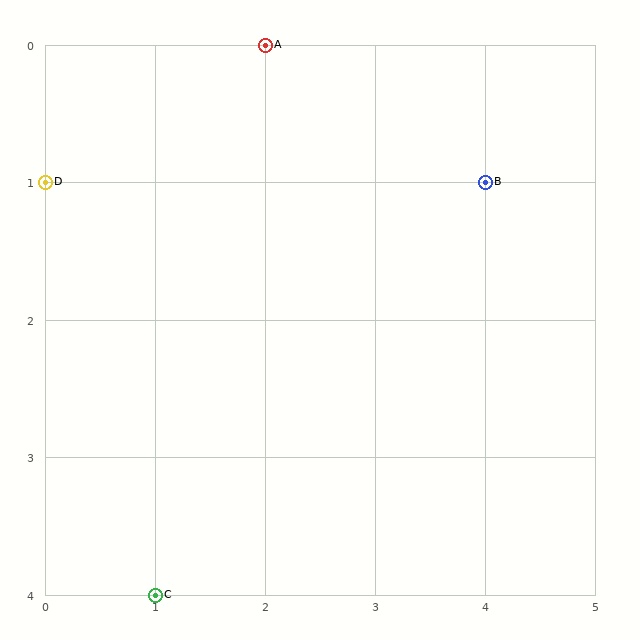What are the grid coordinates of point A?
Point A is at grid coordinates (2, 0).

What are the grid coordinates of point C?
Point C is at grid coordinates (1, 4).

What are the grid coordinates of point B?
Point B is at grid coordinates (4, 1).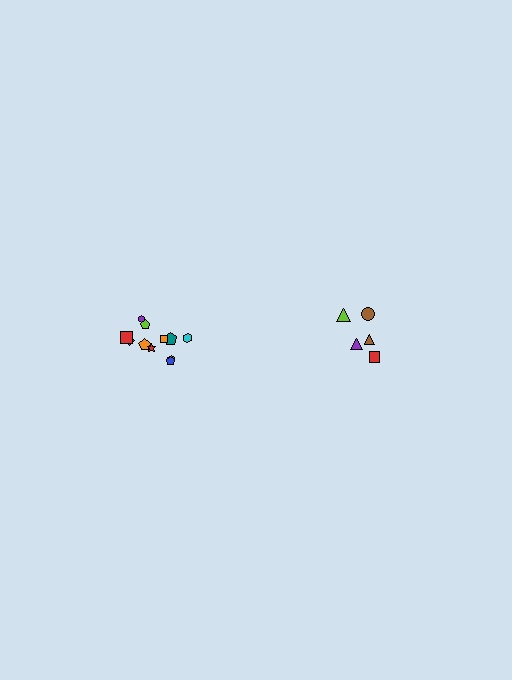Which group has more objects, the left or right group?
The left group.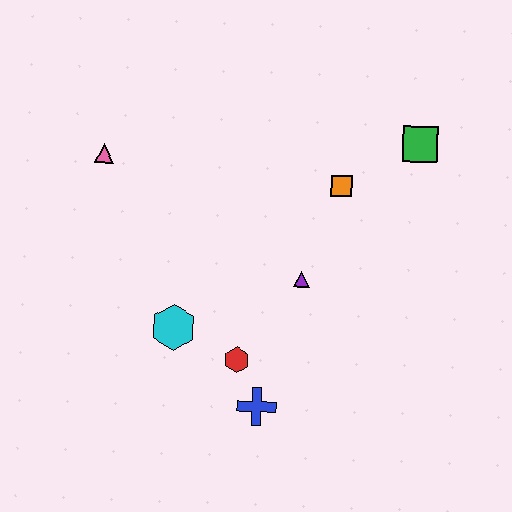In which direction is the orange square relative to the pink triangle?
The orange square is to the right of the pink triangle.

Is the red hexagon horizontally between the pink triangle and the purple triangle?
Yes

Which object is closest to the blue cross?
The red hexagon is closest to the blue cross.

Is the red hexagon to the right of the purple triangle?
No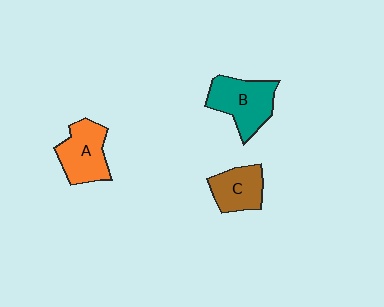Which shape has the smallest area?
Shape C (brown).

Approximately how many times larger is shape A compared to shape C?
Approximately 1.2 times.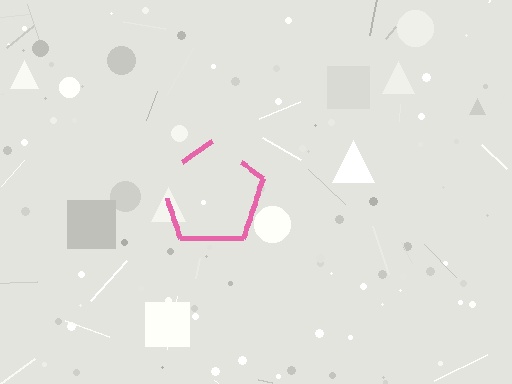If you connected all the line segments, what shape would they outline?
They would outline a pentagon.